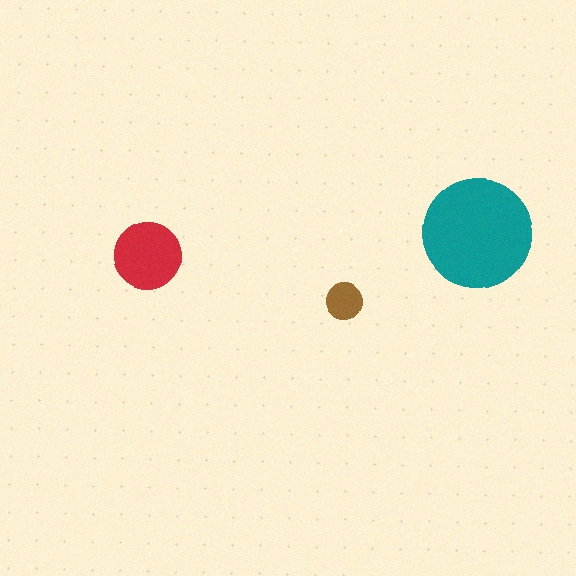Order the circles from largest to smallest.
the teal one, the red one, the brown one.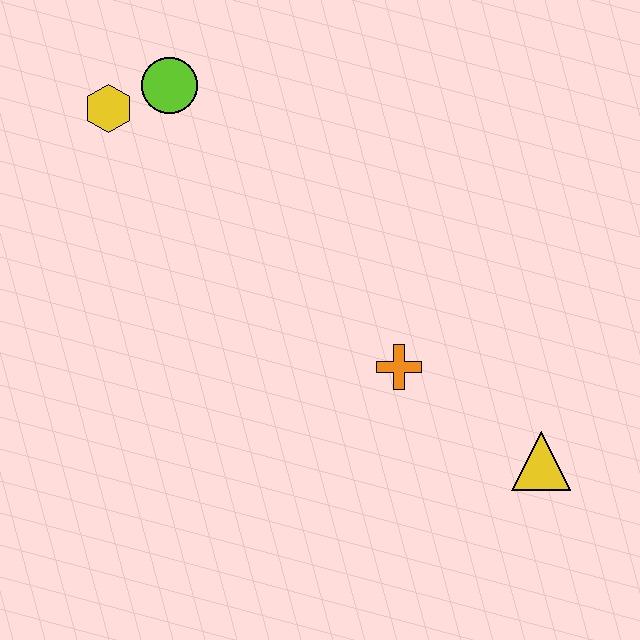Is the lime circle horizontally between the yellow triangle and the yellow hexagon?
Yes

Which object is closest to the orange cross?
The yellow triangle is closest to the orange cross.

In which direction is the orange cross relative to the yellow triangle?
The orange cross is to the left of the yellow triangle.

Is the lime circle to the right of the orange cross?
No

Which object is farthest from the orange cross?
The yellow hexagon is farthest from the orange cross.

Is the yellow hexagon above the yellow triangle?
Yes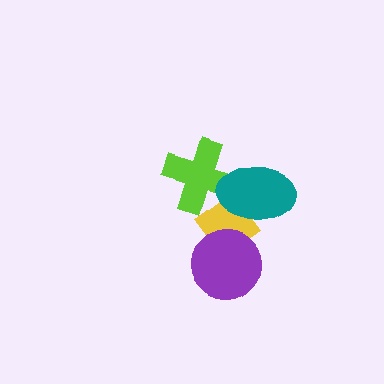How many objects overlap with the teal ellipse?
2 objects overlap with the teal ellipse.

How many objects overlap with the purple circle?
1 object overlaps with the purple circle.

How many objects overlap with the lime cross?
2 objects overlap with the lime cross.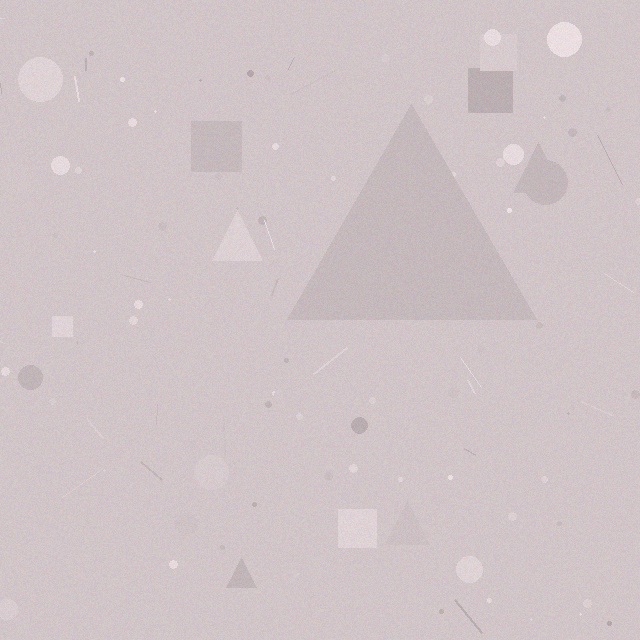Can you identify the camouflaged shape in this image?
The camouflaged shape is a triangle.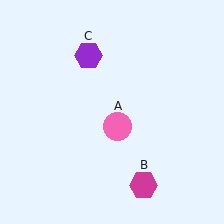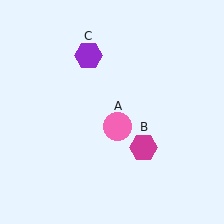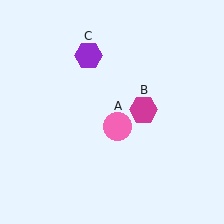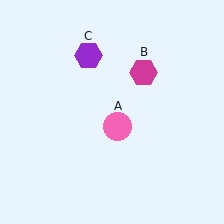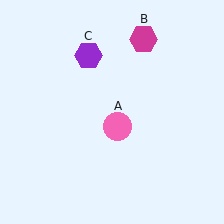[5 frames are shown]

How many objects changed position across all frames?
1 object changed position: magenta hexagon (object B).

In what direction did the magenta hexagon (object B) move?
The magenta hexagon (object B) moved up.